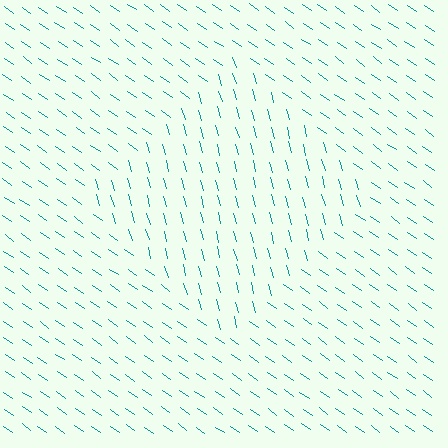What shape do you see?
I see a diamond.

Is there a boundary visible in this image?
Yes, there is a texture boundary formed by a change in line orientation.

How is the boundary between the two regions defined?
The boundary is defined purely by a change in line orientation (approximately 40 degrees difference). All lines are the same color and thickness.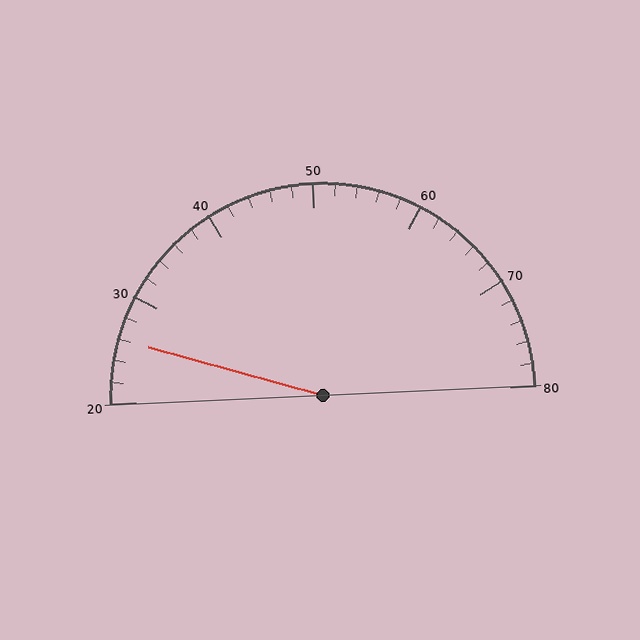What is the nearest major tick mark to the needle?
The nearest major tick mark is 30.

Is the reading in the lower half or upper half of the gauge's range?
The reading is in the lower half of the range (20 to 80).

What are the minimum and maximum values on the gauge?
The gauge ranges from 20 to 80.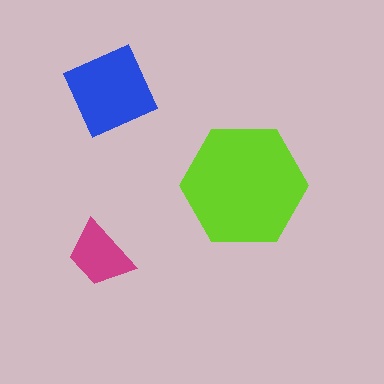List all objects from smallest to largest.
The magenta trapezoid, the blue square, the lime hexagon.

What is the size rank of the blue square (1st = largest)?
2nd.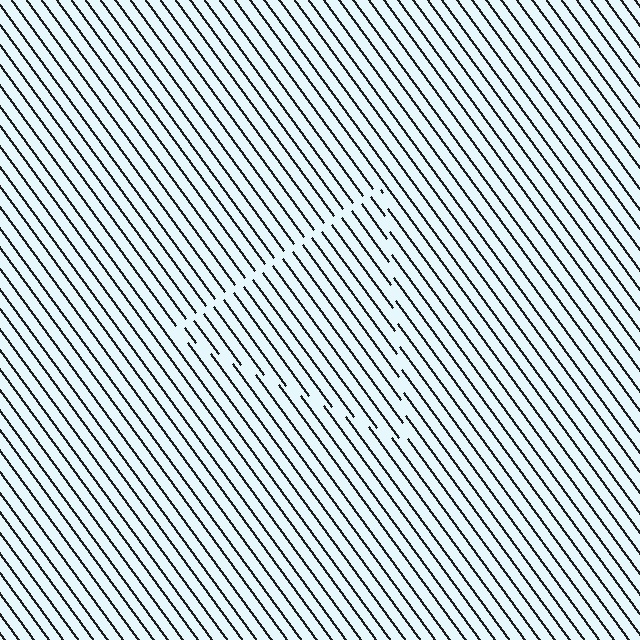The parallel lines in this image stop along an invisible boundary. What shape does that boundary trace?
An illusory triangle. The interior of the shape contains the same grating, shifted by half a period — the contour is defined by the phase discontinuity where line-ends from the inner and outer gratings abut.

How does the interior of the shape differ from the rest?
The interior of the shape contains the same grating, shifted by half a period — the contour is defined by the phase discontinuity where line-ends from the inner and outer gratings abut.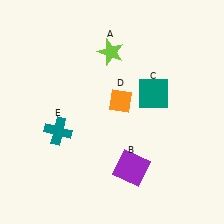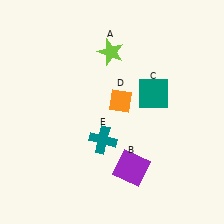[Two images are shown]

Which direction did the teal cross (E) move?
The teal cross (E) moved right.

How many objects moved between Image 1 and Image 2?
1 object moved between the two images.